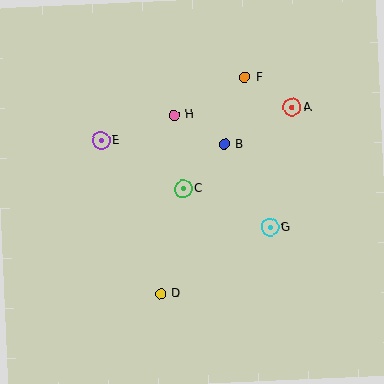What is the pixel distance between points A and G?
The distance between A and G is 122 pixels.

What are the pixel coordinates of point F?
Point F is at (245, 77).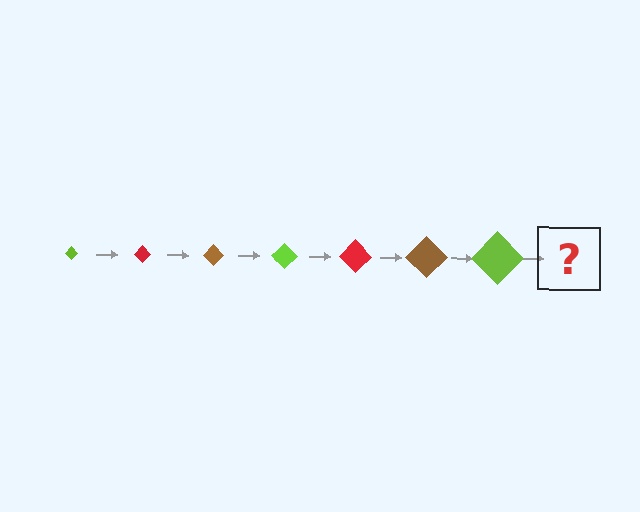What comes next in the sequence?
The next element should be a red diamond, larger than the previous one.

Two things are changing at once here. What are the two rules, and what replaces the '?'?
The two rules are that the diamond grows larger each step and the color cycles through lime, red, and brown. The '?' should be a red diamond, larger than the previous one.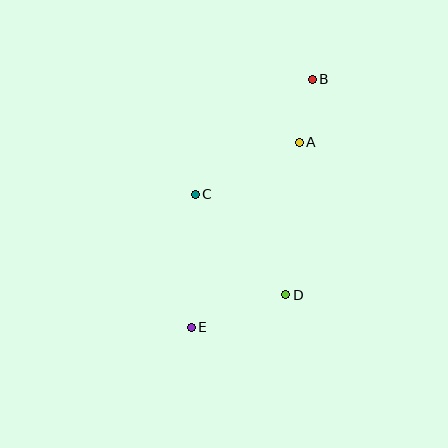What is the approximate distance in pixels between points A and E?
The distance between A and E is approximately 214 pixels.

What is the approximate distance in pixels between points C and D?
The distance between C and D is approximately 135 pixels.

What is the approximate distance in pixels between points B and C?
The distance between B and C is approximately 164 pixels.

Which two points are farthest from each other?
Points B and E are farthest from each other.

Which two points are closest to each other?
Points A and B are closest to each other.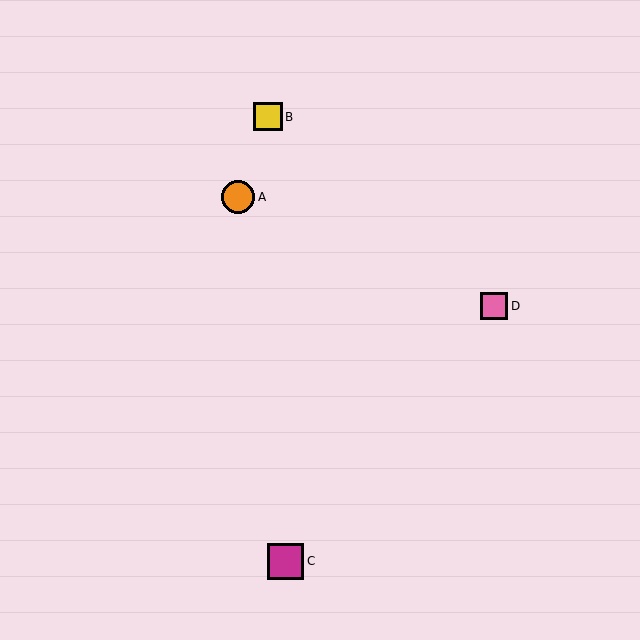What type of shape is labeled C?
Shape C is a magenta square.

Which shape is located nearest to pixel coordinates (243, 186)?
The orange circle (labeled A) at (238, 197) is nearest to that location.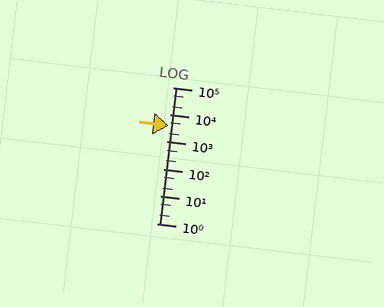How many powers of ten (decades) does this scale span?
The scale spans 5 decades, from 1 to 100000.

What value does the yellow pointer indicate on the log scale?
The pointer indicates approximately 4000.